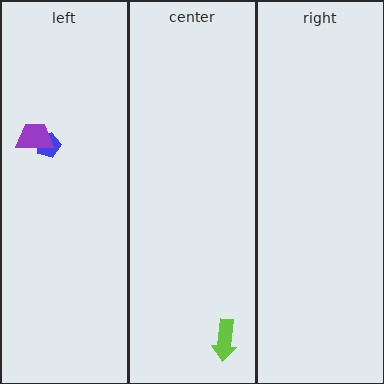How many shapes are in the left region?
2.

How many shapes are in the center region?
1.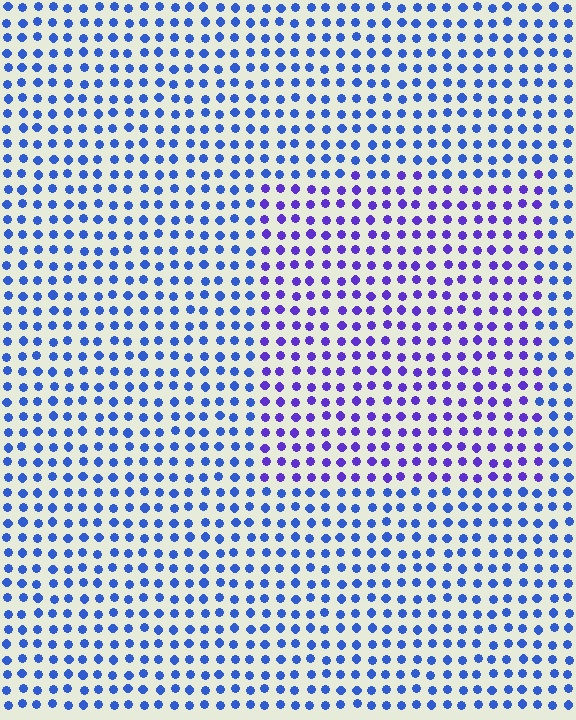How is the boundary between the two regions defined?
The boundary is defined purely by a slight shift in hue (about 35 degrees). Spacing, size, and orientation are identical on both sides.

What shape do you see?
I see a rectangle.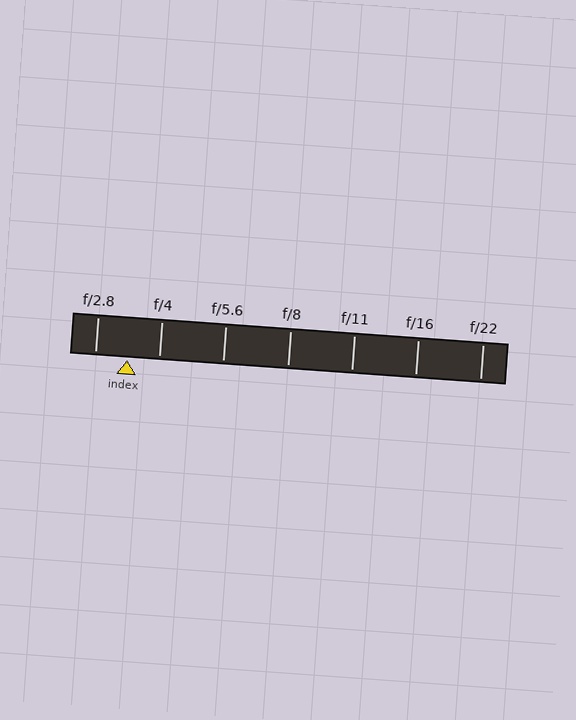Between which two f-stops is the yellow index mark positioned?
The index mark is between f/2.8 and f/4.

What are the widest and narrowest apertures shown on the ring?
The widest aperture shown is f/2.8 and the narrowest is f/22.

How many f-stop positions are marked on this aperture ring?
There are 7 f-stop positions marked.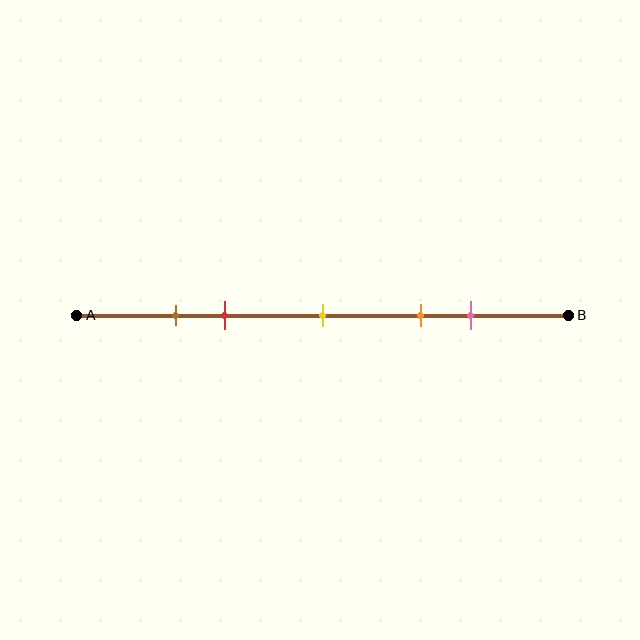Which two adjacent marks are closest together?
The brown and red marks are the closest adjacent pair.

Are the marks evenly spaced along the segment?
No, the marks are not evenly spaced.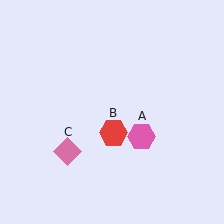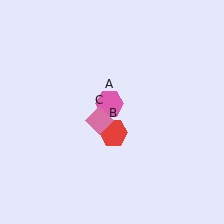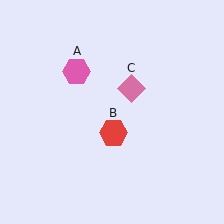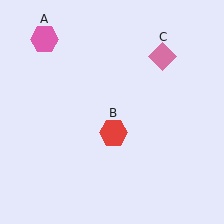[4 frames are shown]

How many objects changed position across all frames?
2 objects changed position: pink hexagon (object A), pink diamond (object C).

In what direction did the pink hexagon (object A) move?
The pink hexagon (object A) moved up and to the left.